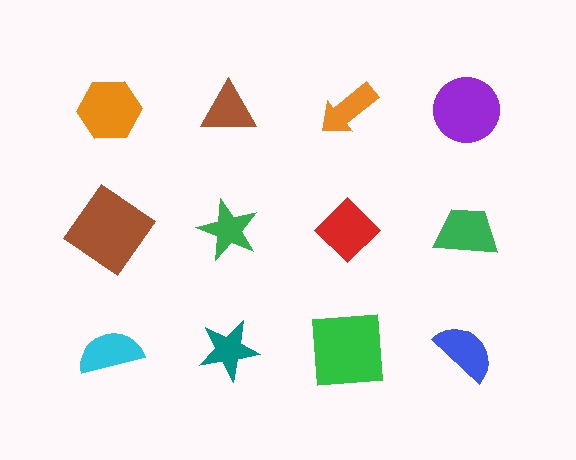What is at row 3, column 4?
A blue semicircle.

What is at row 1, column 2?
A brown triangle.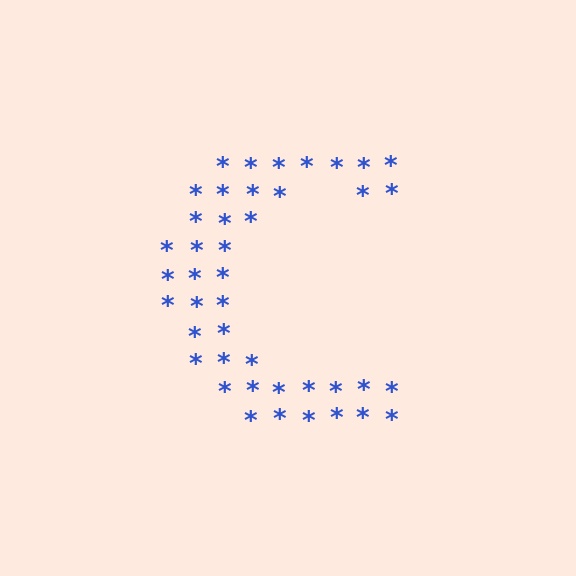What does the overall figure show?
The overall figure shows the letter C.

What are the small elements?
The small elements are asterisks.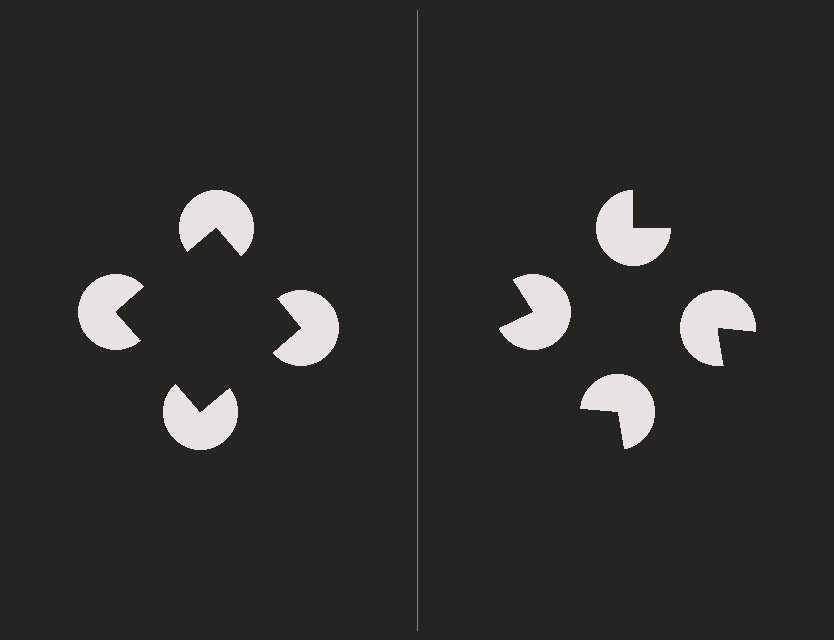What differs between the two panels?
The pac-man discs are positioned identically on both sides; only the wedge orientations differ. On the left they align to a square; on the right they are misaligned.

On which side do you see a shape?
An illusory square appears on the left side. On the right side the wedge cuts are rotated, so no coherent shape forms.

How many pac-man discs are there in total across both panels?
8 — 4 on each side.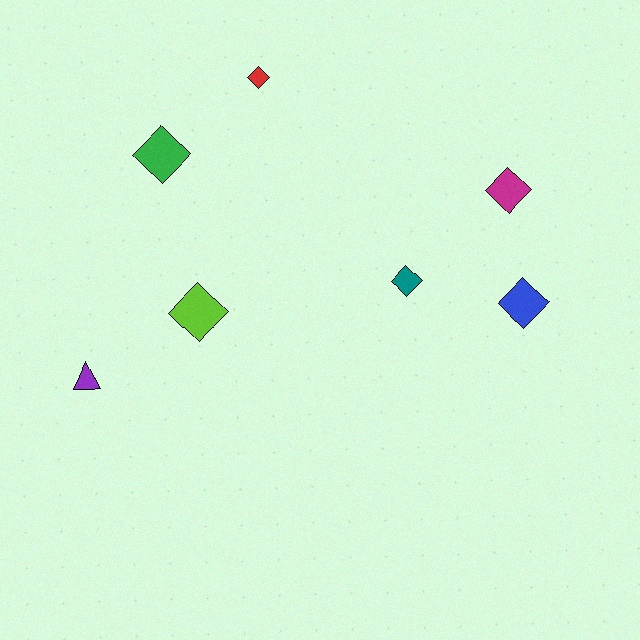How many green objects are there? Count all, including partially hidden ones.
There is 1 green object.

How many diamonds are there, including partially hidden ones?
There are 6 diamonds.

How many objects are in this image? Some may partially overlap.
There are 7 objects.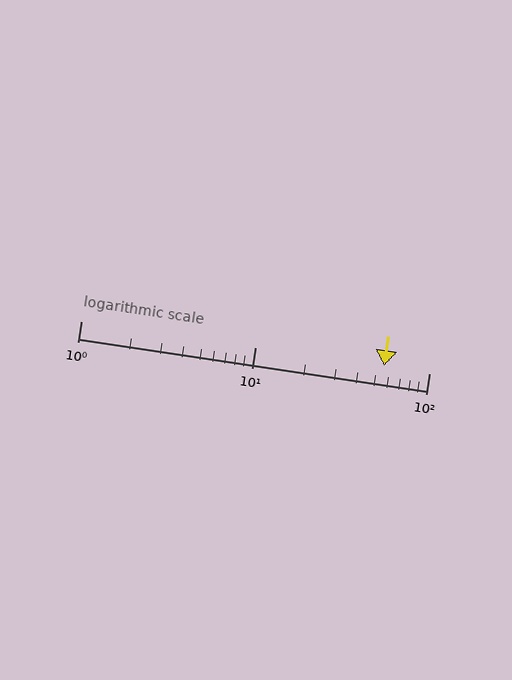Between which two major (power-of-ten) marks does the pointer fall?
The pointer is between 10 and 100.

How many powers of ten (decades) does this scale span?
The scale spans 2 decades, from 1 to 100.